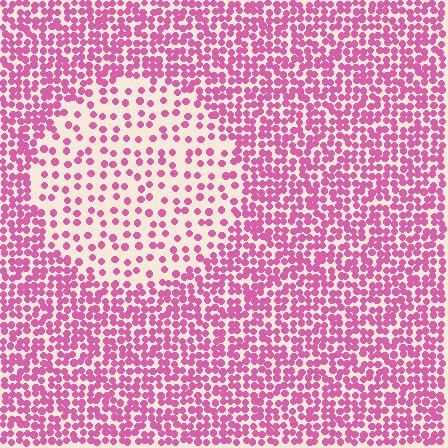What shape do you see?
I see a circle.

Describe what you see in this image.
The image contains small pink elements arranged at two different densities. A circle-shaped region is visible where the elements are less densely packed than the surrounding area.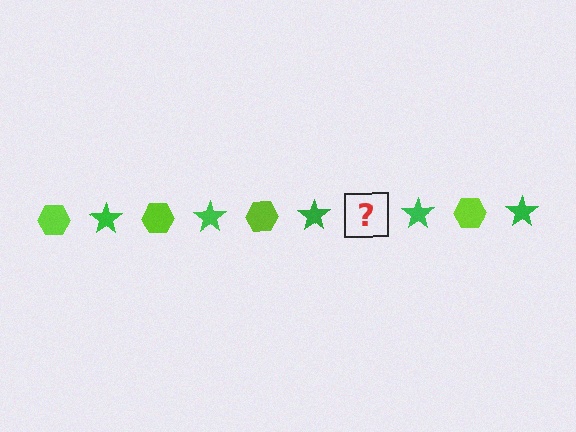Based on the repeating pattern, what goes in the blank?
The blank should be a lime hexagon.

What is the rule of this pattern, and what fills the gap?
The rule is that the pattern alternates between lime hexagon and green star. The gap should be filled with a lime hexagon.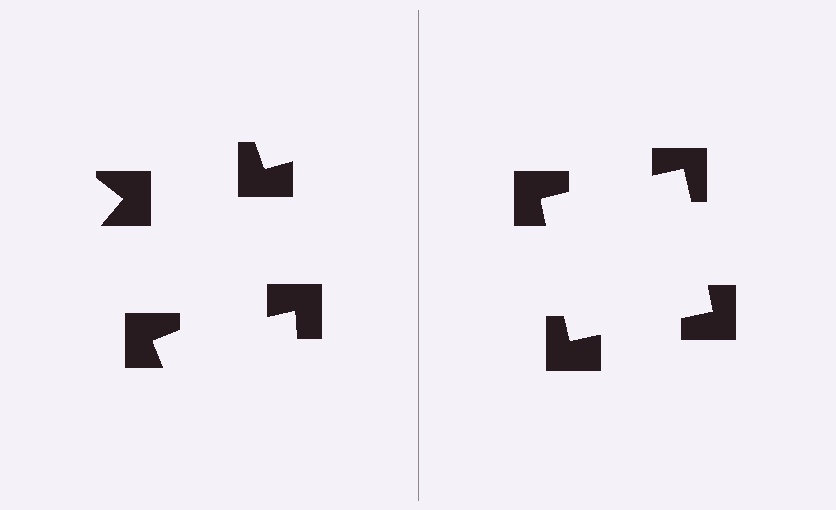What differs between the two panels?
The notched squares are positioned identically on both sides; only the wedge orientations differ. On the right they align to a square; on the left they are misaligned.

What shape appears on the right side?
An illusory square.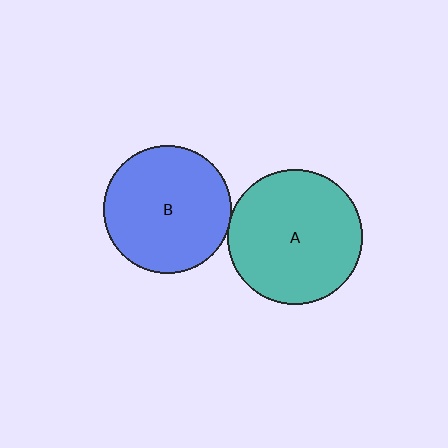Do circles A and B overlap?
Yes.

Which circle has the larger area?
Circle A (teal).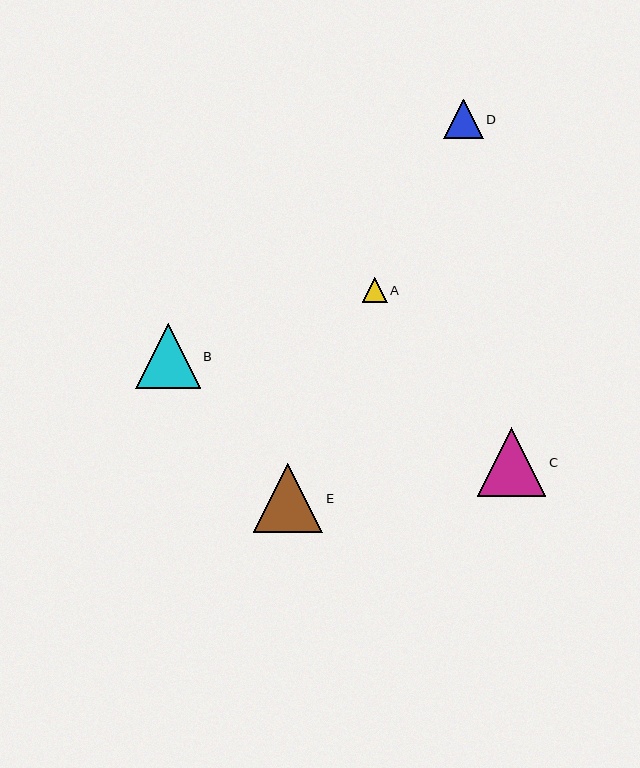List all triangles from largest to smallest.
From largest to smallest: E, C, B, D, A.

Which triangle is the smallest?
Triangle A is the smallest with a size of approximately 25 pixels.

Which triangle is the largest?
Triangle E is the largest with a size of approximately 69 pixels.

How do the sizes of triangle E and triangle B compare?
Triangle E and triangle B are approximately the same size.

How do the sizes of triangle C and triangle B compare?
Triangle C and triangle B are approximately the same size.